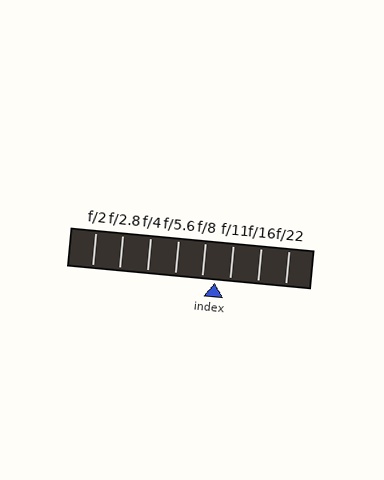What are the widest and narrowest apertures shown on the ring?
The widest aperture shown is f/2 and the narrowest is f/22.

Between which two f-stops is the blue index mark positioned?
The index mark is between f/8 and f/11.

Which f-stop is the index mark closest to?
The index mark is closest to f/8.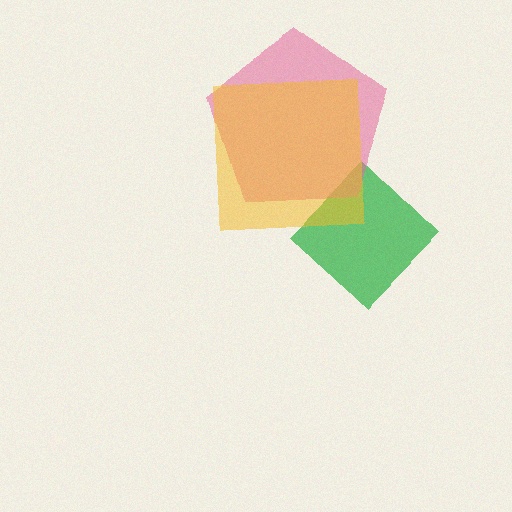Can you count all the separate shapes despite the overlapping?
Yes, there are 3 separate shapes.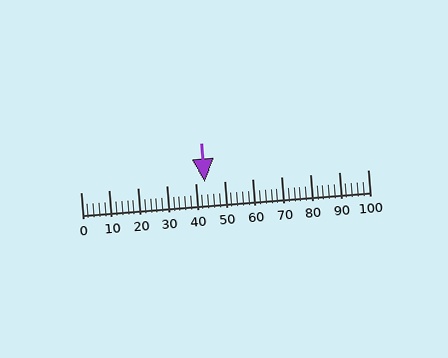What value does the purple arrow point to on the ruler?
The purple arrow points to approximately 43.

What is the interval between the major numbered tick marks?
The major tick marks are spaced 10 units apart.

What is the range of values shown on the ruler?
The ruler shows values from 0 to 100.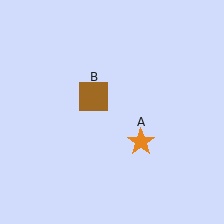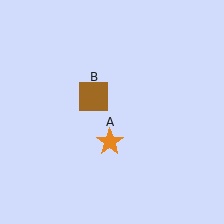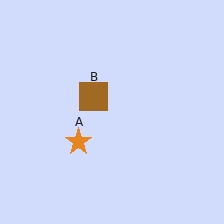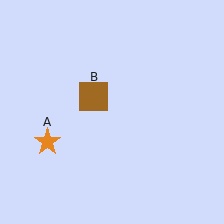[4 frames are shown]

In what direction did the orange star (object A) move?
The orange star (object A) moved left.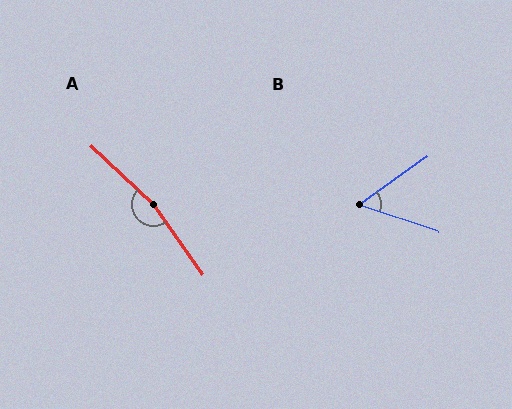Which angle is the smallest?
B, at approximately 54 degrees.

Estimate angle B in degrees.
Approximately 54 degrees.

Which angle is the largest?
A, at approximately 168 degrees.